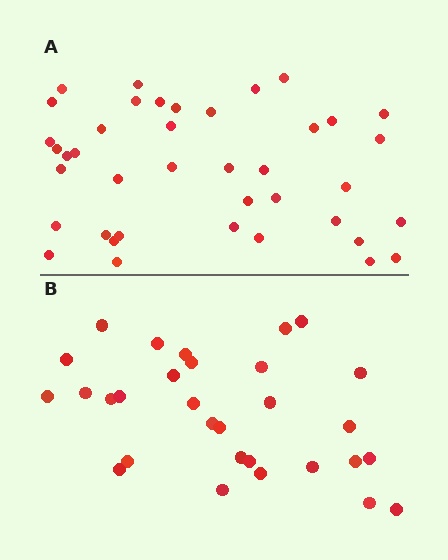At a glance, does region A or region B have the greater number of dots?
Region A (the top region) has more dots.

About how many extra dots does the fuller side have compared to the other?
Region A has roughly 10 or so more dots than region B.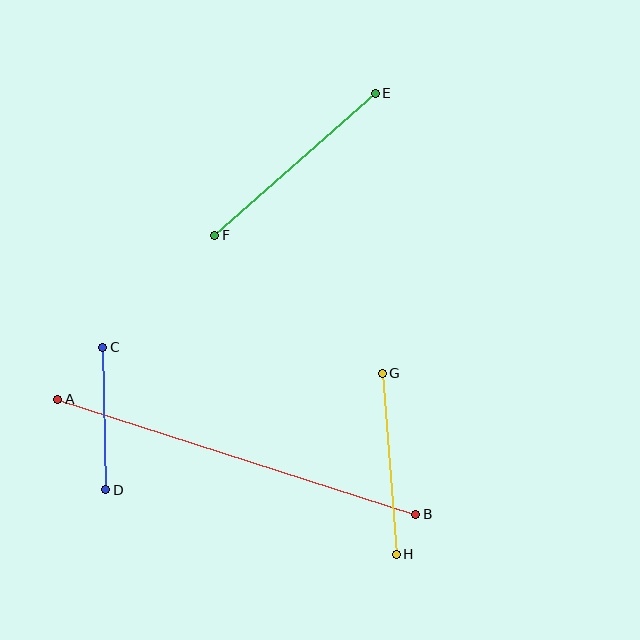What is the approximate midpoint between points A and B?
The midpoint is at approximately (237, 457) pixels.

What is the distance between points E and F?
The distance is approximately 215 pixels.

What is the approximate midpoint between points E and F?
The midpoint is at approximately (295, 164) pixels.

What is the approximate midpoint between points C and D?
The midpoint is at approximately (104, 418) pixels.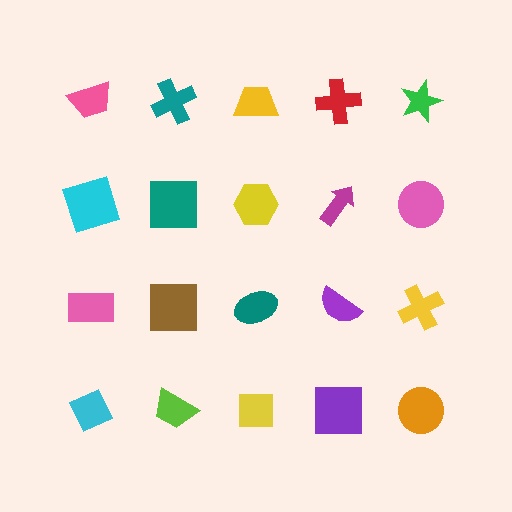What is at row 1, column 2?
A teal cross.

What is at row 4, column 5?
An orange circle.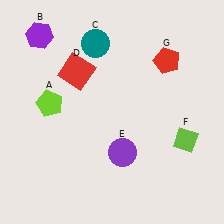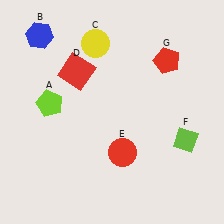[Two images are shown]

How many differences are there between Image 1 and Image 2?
There are 3 differences between the two images.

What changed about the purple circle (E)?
In Image 1, E is purple. In Image 2, it changed to red.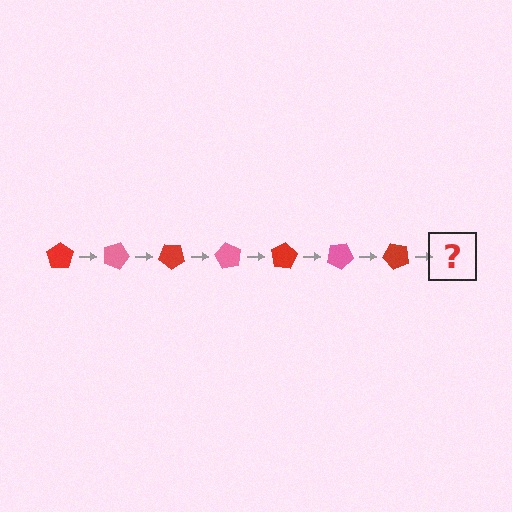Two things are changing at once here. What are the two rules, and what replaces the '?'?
The two rules are that it rotates 20 degrees each step and the color cycles through red and pink. The '?' should be a pink pentagon, rotated 140 degrees from the start.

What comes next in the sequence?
The next element should be a pink pentagon, rotated 140 degrees from the start.